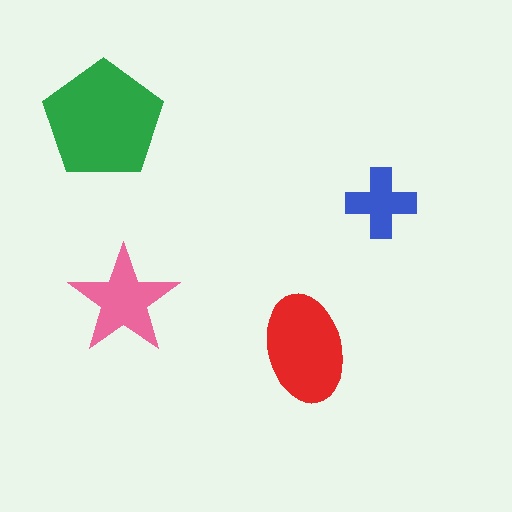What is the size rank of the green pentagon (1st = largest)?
1st.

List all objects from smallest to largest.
The blue cross, the pink star, the red ellipse, the green pentagon.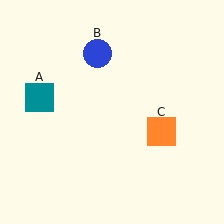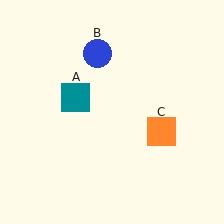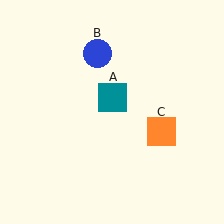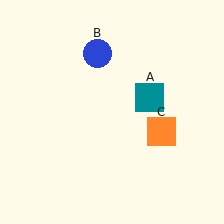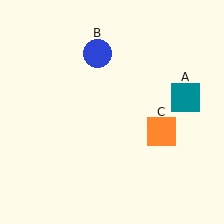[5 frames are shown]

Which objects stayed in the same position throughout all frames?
Blue circle (object B) and orange square (object C) remained stationary.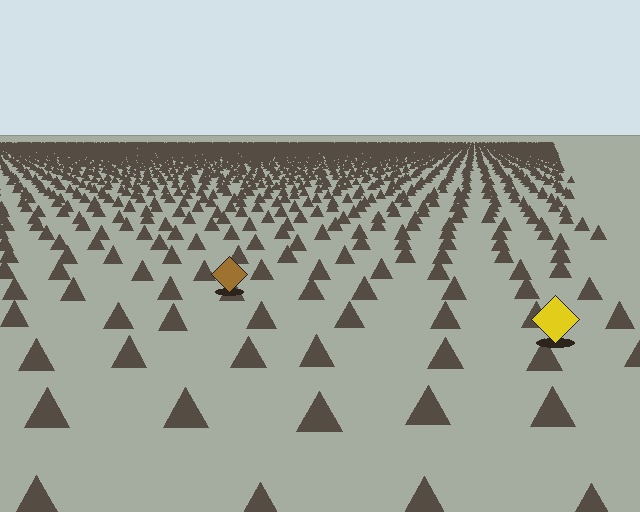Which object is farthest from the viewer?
The brown diamond is farthest from the viewer. It appears smaller and the ground texture around it is denser.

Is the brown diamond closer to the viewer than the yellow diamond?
No. The yellow diamond is closer — you can tell from the texture gradient: the ground texture is coarser near it.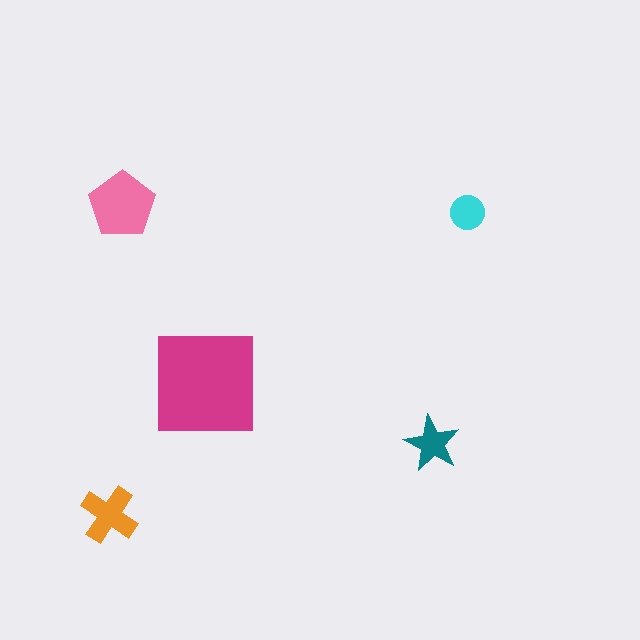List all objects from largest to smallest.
The magenta square, the pink pentagon, the orange cross, the teal star, the cyan circle.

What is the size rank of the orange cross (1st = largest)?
3rd.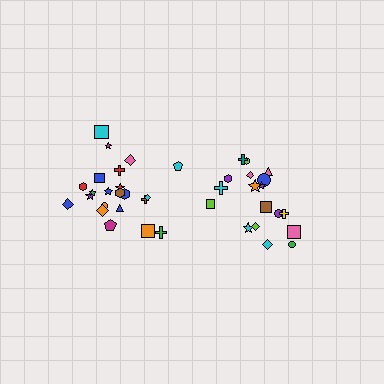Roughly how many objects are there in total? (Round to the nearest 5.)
Roughly 40 objects in total.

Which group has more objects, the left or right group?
The left group.